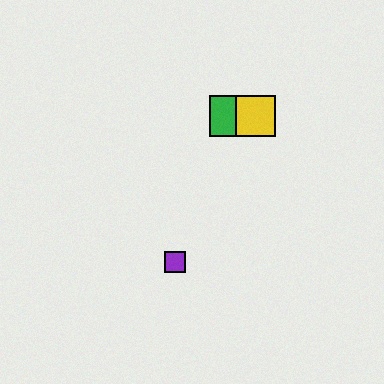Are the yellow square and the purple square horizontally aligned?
No, the yellow square is at y≈116 and the purple square is at y≈262.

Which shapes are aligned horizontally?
The red square, the blue square, the green square, the yellow square are aligned horizontally.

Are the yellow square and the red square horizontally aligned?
Yes, both are at y≈116.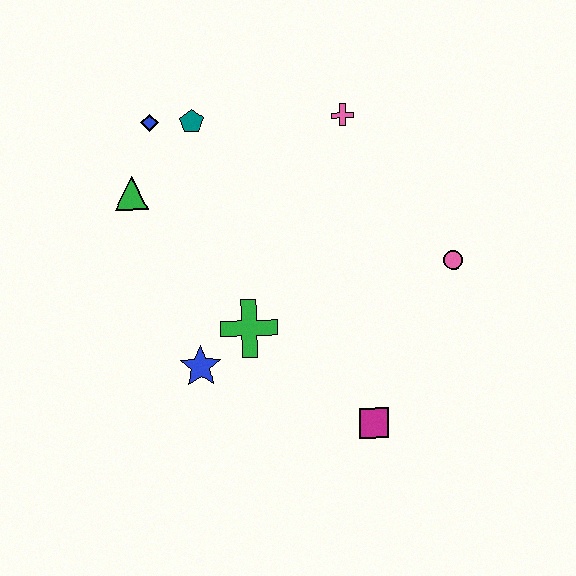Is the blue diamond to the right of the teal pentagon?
No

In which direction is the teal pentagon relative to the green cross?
The teal pentagon is above the green cross.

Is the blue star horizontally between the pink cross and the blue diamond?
Yes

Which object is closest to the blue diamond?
The teal pentagon is closest to the blue diamond.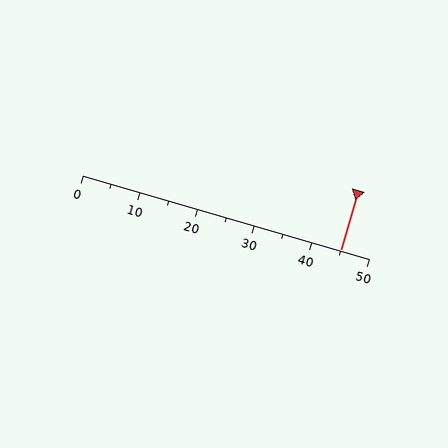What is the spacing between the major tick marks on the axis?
The major ticks are spaced 10 apart.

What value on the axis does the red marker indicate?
The marker indicates approximately 45.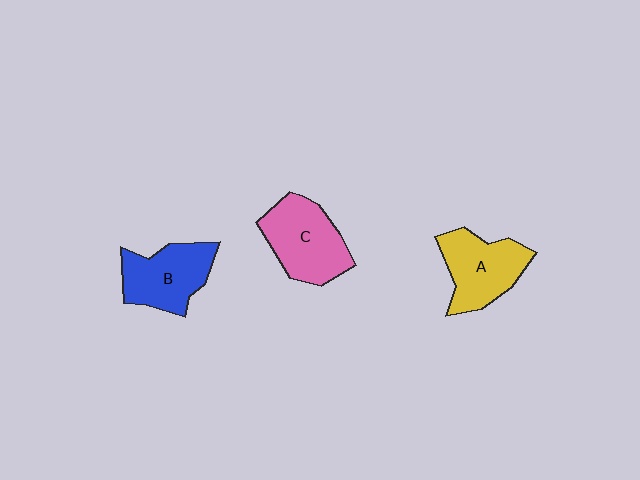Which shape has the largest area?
Shape C (pink).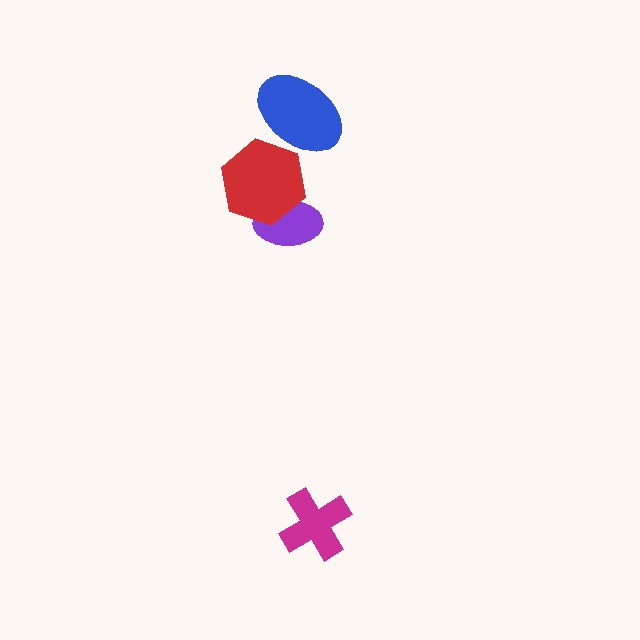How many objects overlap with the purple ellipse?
1 object overlaps with the purple ellipse.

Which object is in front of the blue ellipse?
The red hexagon is in front of the blue ellipse.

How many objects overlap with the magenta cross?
0 objects overlap with the magenta cross.